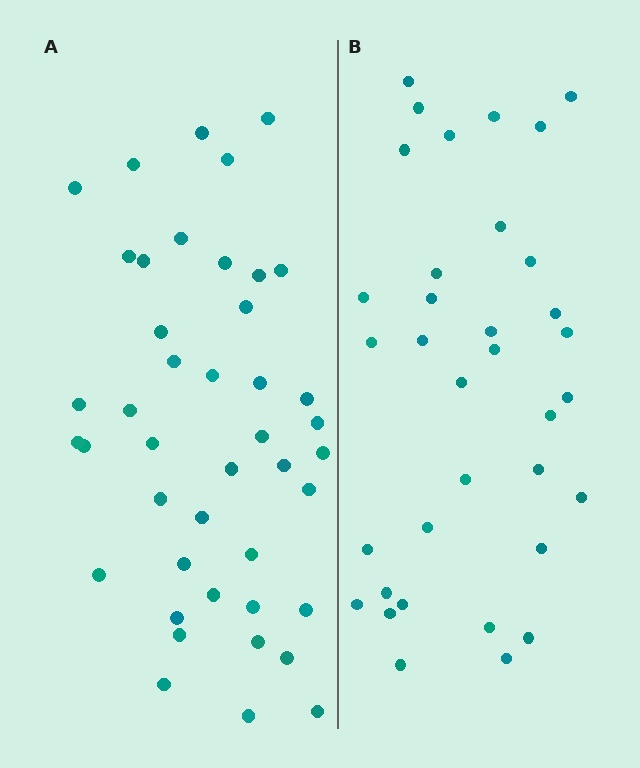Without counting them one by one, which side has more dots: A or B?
Region A (the left region) has more dots.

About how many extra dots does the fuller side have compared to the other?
Region A has roughly 8 or so more dots than region B.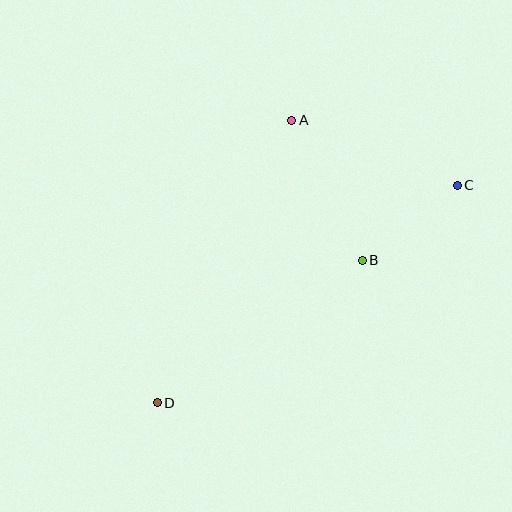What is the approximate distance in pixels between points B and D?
The distance between B and D is approximately 249 pixels.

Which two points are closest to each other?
Points B and C are closest to each other.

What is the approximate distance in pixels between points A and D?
The distance between A and D is approximately 313 pixels.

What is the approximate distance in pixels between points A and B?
The distance between A and B is approximately 157 pixels.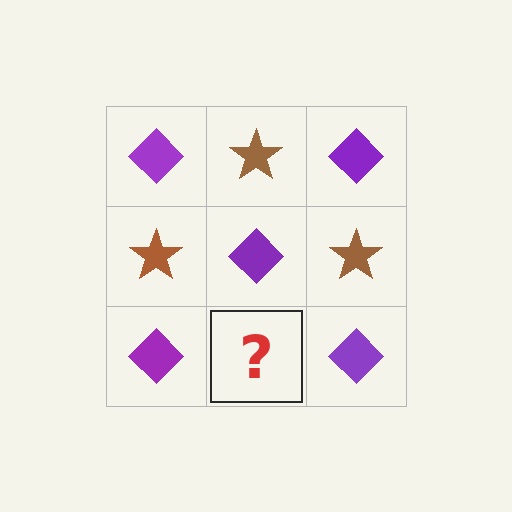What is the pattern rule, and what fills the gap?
The rule is that it alternates purple diamond and brown star in a checkerboard pattern. The gap should be filled with a brown star.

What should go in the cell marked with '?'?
The missing cell should contain a brown star.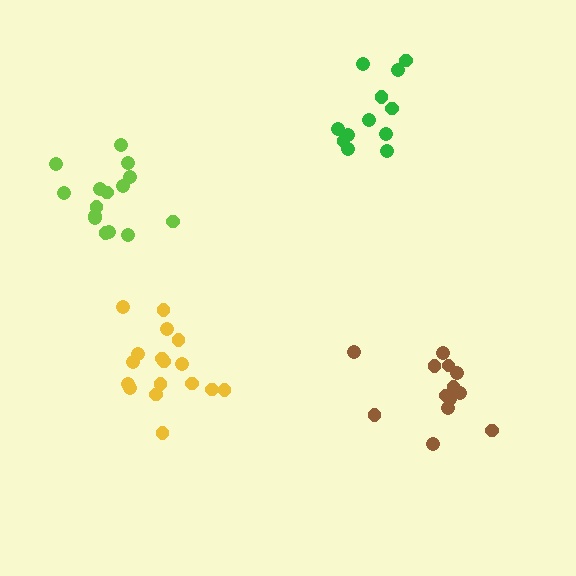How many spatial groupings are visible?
There are 4 spatial groupings.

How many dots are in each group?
Group 1: 12 dots, Group 2: 15 dots, Group 3: 17 dots, Group 4: 14 dots (58 total).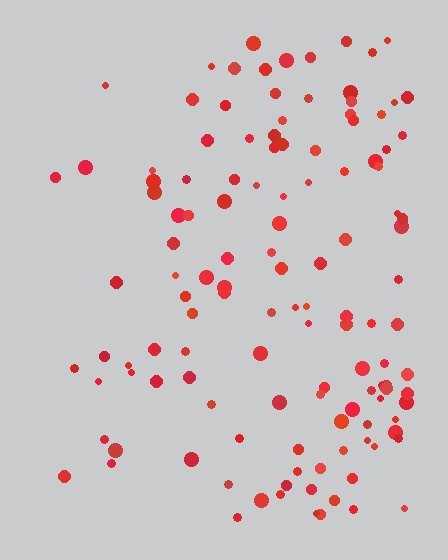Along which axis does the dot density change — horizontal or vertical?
Horizontal.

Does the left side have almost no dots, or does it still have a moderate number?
Still a moderate number, just noticeably fewer than the right.